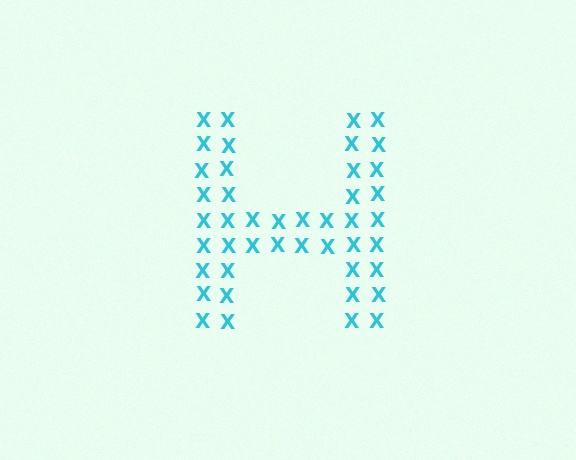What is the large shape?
The large shape is the letter H.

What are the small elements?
The small elements are letter X's.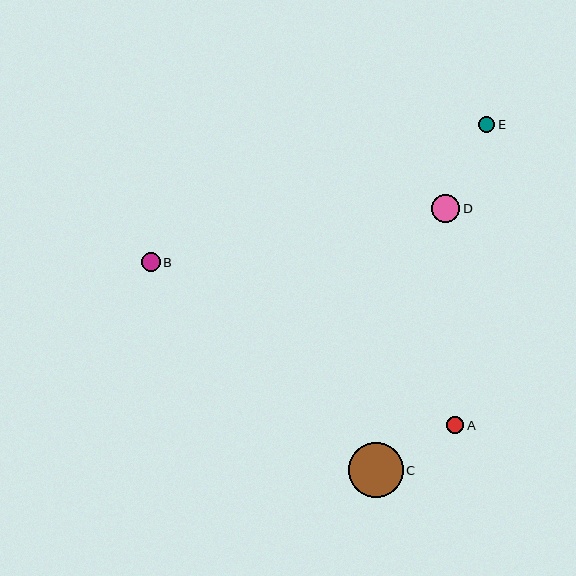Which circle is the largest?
Circle C is the largest with a size of approximately 55 pixels.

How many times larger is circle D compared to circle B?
Circle D is approximately 1.5 times the size of circle B.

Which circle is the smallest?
Circle E is the smallest with a size of approximately 16 pixels.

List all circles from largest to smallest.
From largest to smallest: C, D, B, A, E.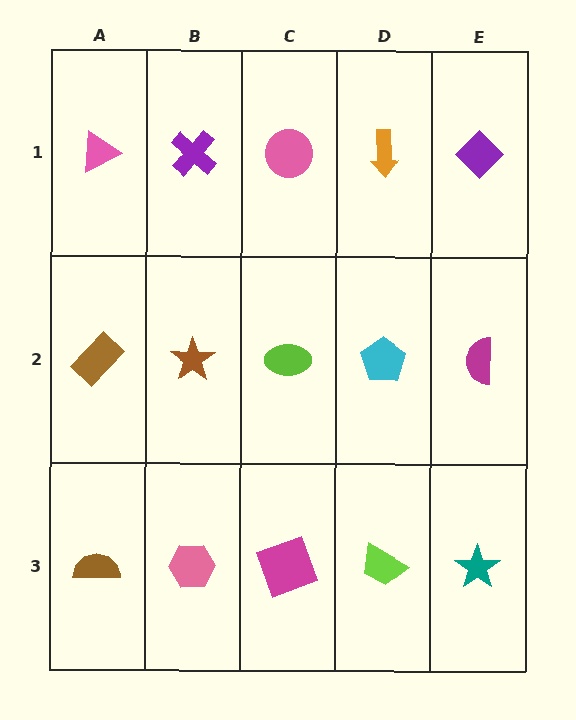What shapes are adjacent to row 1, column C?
A lime ellipse (row 2, column C), a purple cross (row 1, column B), an orange arrow (row 1, column D).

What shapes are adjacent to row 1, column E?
A magenta semicircle (row 2, column E), an orange arrow (row 1, column D).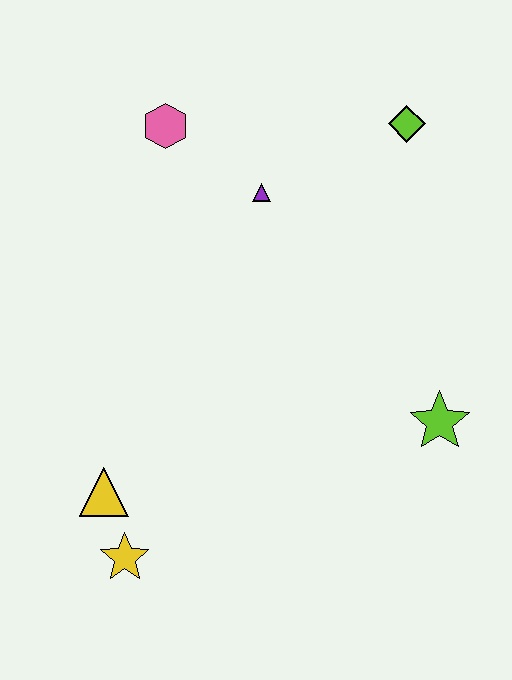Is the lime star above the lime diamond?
No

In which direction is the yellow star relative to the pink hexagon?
The yellow star is below the pink hexagon.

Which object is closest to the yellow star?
The yellow triangle is closest to the yellow star.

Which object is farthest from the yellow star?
The lime diamond is farthest from the yellow star.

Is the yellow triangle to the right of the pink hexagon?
No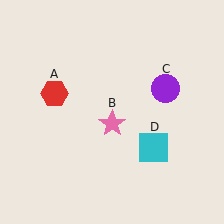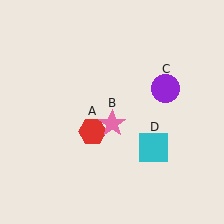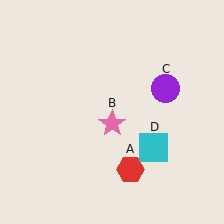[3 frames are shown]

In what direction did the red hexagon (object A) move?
The red hexagon (object A) moved down and to the right.